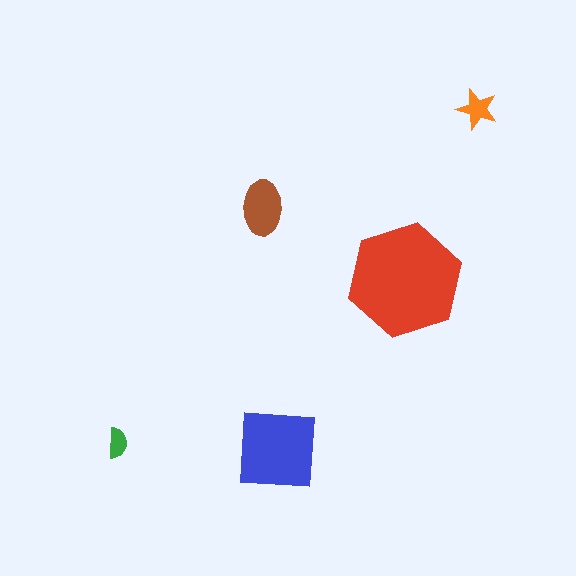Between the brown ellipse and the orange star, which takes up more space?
The brown ellipse.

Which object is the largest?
The red hexagon.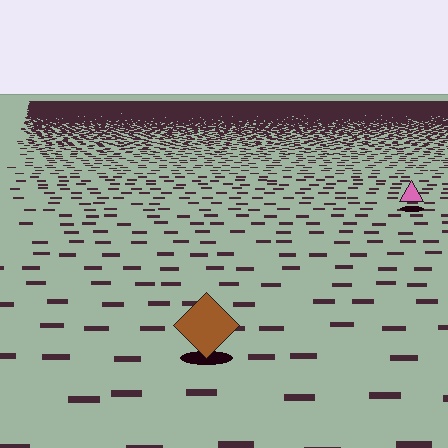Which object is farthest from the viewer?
The pink triangle is farthest from the viewer. It appears smaller and the ground texture around it is denser.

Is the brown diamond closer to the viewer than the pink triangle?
Yes. The brown diamond is closer — you can tell from the texture gradient: the ground texture is coarser near it.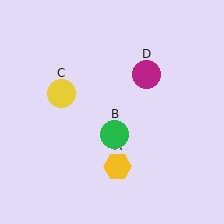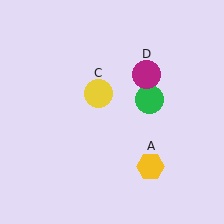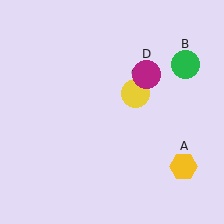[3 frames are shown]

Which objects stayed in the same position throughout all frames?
Magenta circle (object D) remained stationary.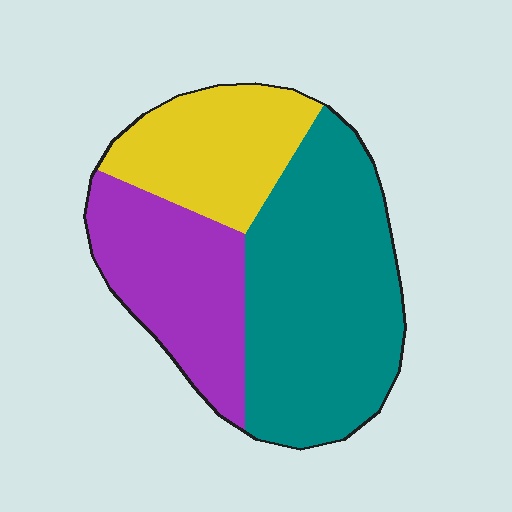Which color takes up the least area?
Yellow, at roughly 25%.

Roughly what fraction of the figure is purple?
Purple takes up about one quarter (1/4) of the figure.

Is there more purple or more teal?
Teal.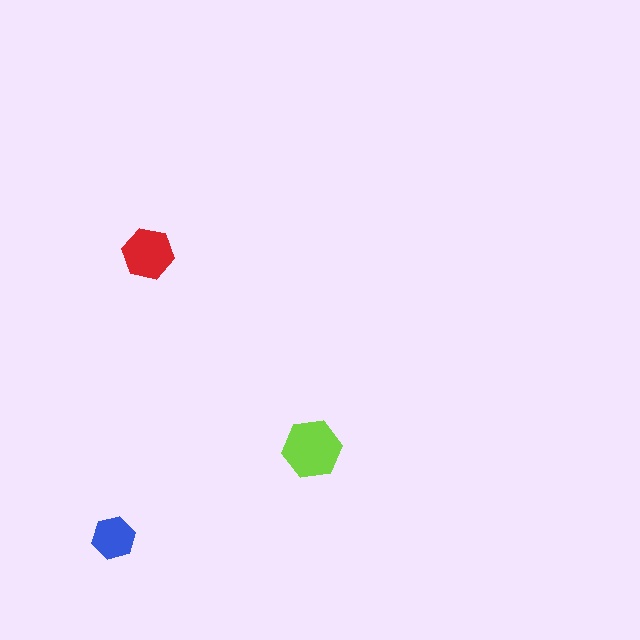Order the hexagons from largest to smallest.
the lime one, the red one, the blue one.